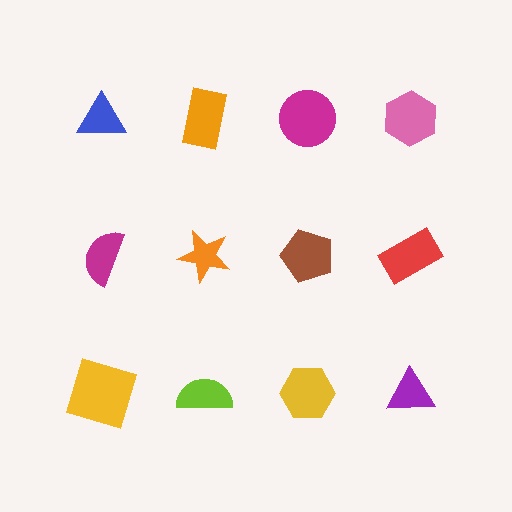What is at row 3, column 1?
A yellow square.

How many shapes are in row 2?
4 shapes.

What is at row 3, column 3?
A yellow hexagon.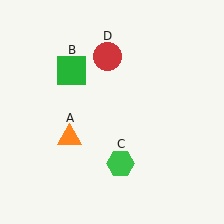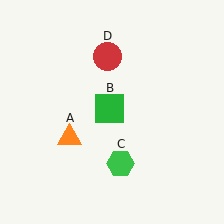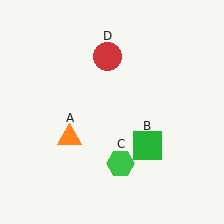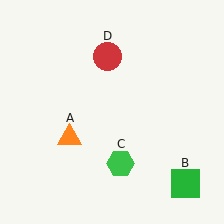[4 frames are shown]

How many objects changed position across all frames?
1 object changed position: green square (object B).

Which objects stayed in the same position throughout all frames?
Orange triangle (object A) and green hexagon (object C) and red circle (object D) remained stationary.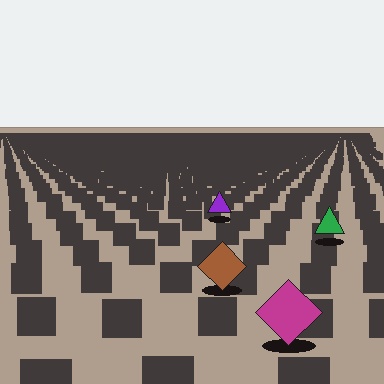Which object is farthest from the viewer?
The purple triangle is farthest from the viewer. It appears smaller and the ground texture around it is denser.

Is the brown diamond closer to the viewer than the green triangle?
Yes. The brown diamond is closer — you can tell from the texture gradient: the ground texture is coarser near it.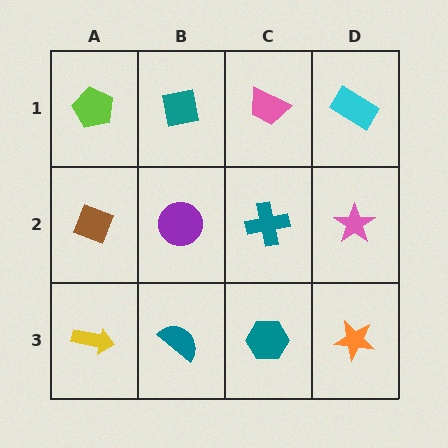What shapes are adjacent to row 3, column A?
A brown diamond (row 2, column A), a teal semicircle (row 3, column B).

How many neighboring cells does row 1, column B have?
3.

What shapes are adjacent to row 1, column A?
A brown diamond (row 2, column A), a teal square (row 1, column B).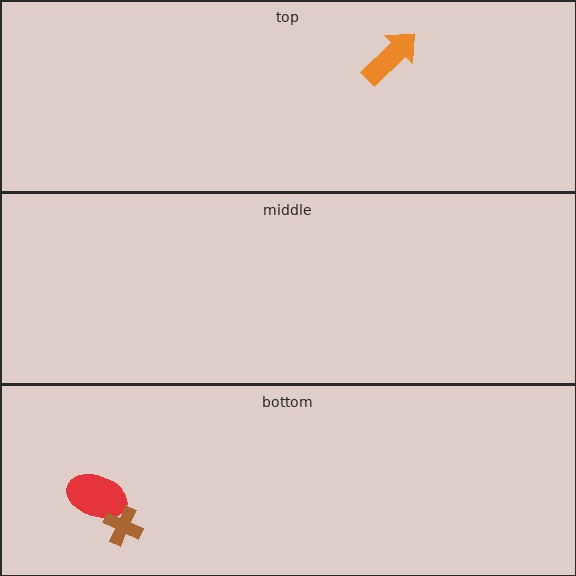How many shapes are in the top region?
1.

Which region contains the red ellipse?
The bottom region.